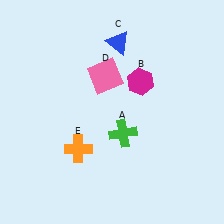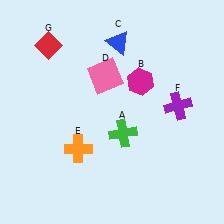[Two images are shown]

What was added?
A purple cross (F), a red diamond (G) were added in Image 2.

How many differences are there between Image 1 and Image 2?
There are 2 differences between the two images.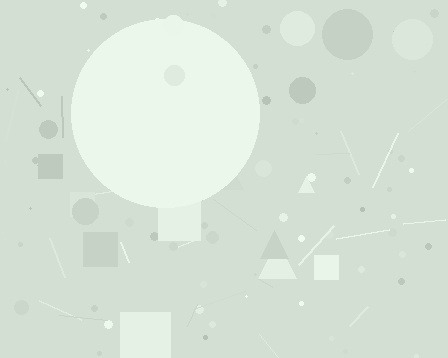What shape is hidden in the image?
A circle is hidden in the image.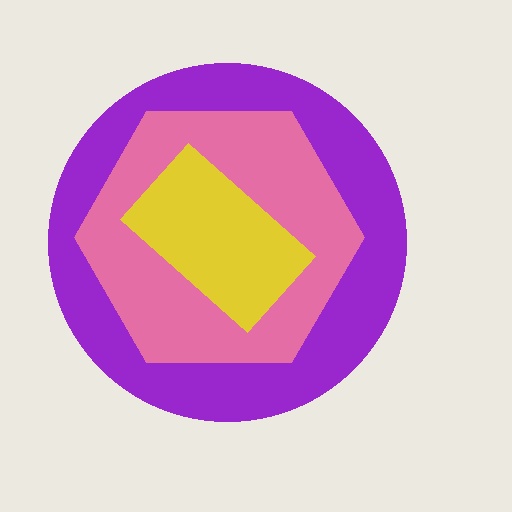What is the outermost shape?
The purple circle.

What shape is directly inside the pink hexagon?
The yellow rectangle.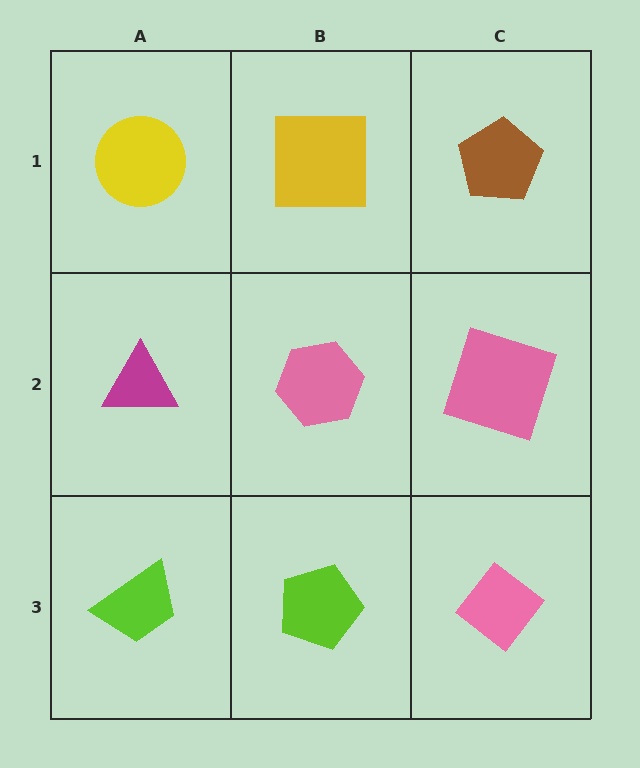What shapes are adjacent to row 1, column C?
A pink square (row 2, column C), a yellow square (row 1, column B).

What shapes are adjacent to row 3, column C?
A pink square (row 2, column C), a lime pentagon (row 3, column B).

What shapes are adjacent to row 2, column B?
A yellow square (row 1, column B), a lime pentagon (row 3, column B), a magenta triangle (row 2, column A), a pink square (row 2, column C).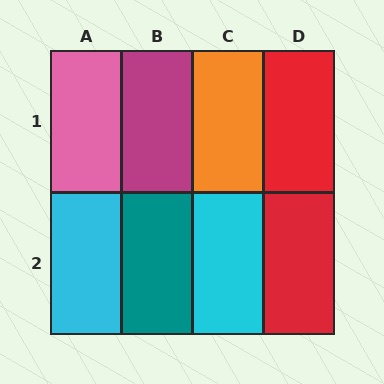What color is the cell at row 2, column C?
Cyan.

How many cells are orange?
1 cell is orange.